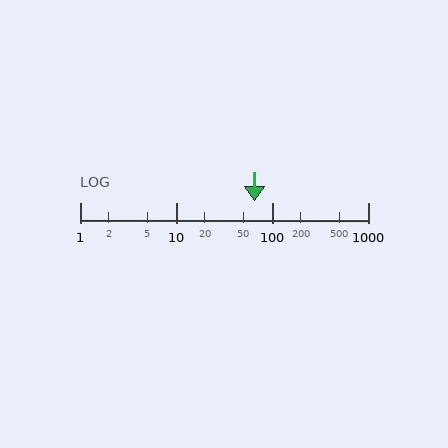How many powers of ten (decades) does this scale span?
The scale spans 3 decades, from 1 to 1000.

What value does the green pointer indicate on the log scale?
The pointer indicates approximately 66.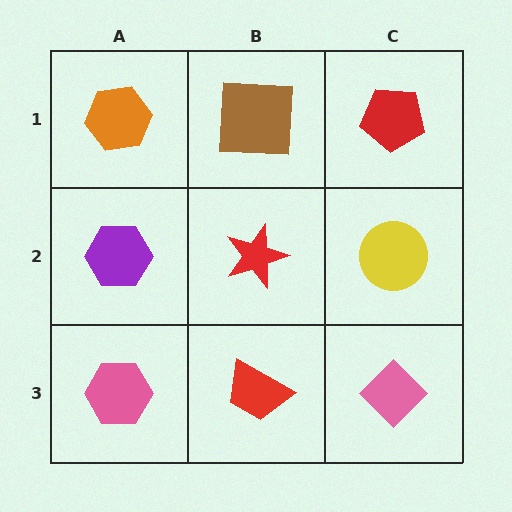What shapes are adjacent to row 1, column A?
A purple hexagon (row 2, column A), a brown square (row 1, column B).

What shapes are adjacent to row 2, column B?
A brown square (row 1, column B), a red trapezoid (row 3, column B), a purple hexagon (row 2, column A), a yellow circle (row 2, column C).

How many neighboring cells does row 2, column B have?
4.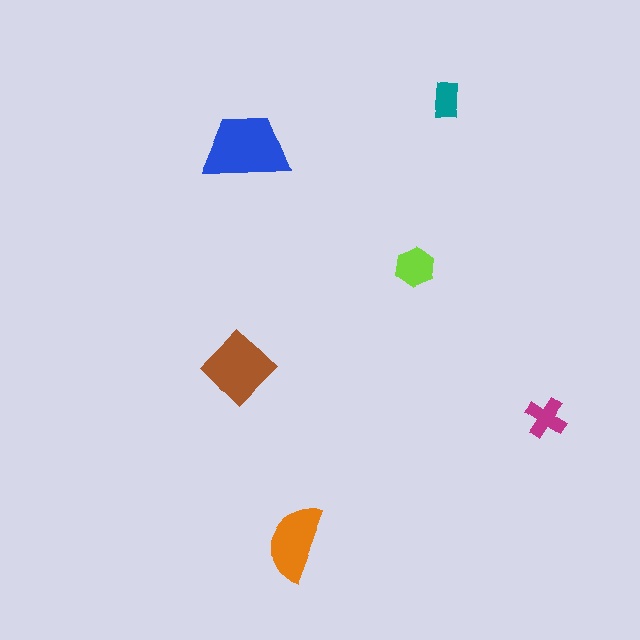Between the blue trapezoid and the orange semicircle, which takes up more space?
The blue trapezoid.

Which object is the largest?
The blue trapezoid.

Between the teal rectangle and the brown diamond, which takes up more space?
The brown diamond.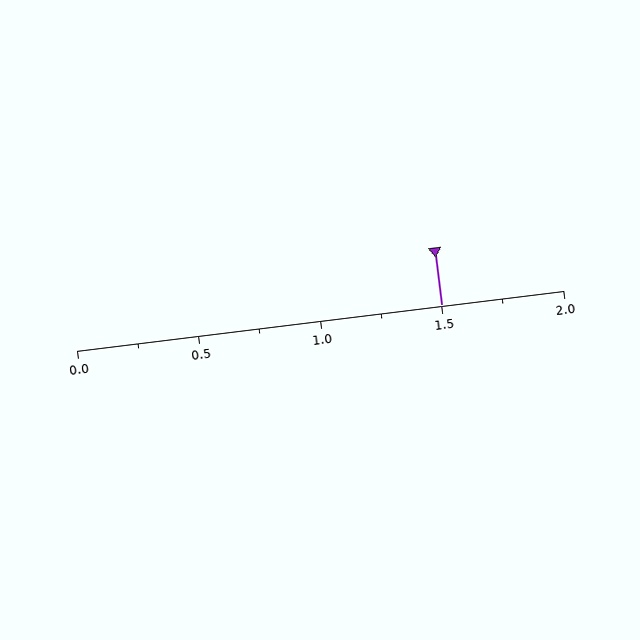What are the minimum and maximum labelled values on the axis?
The axis runs from 0.0 to 2.0.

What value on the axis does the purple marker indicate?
The marker indicates approximately 1.5.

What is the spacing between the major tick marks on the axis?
The major ticks are spaced 0.5 apart.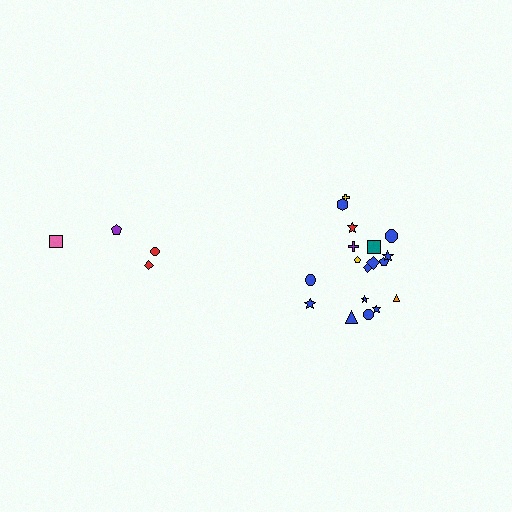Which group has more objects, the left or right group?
The right group.